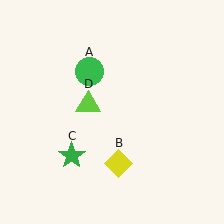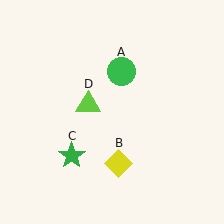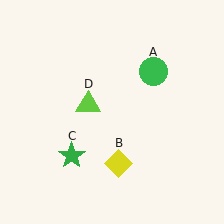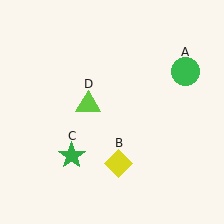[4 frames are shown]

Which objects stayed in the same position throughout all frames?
Yellow diamond (object B) and green star (object C) and lime triangle (object D) remained stationary.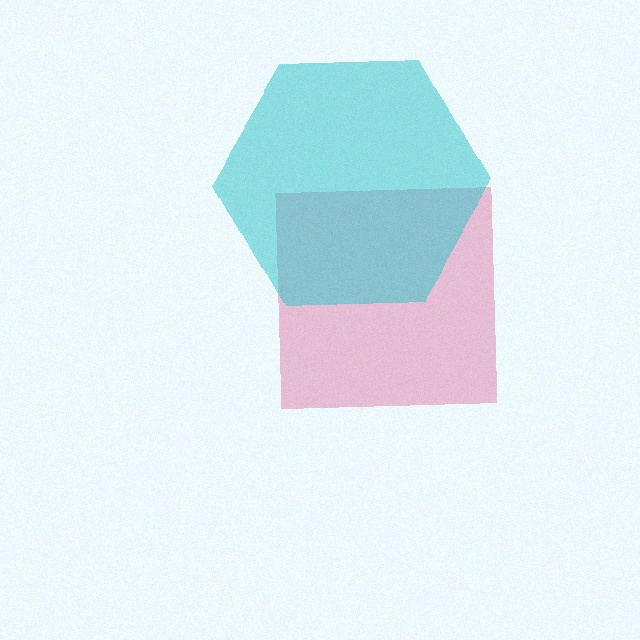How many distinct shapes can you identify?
There are 2 distinct shapes: a pink square, a cyan hexagon.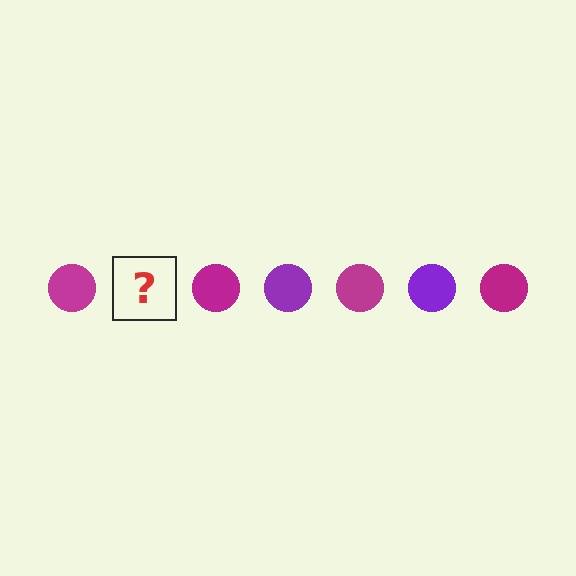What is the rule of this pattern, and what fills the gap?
The rule is that the pattern cycles through magenta, purple circles. The gap should be filled with a purple circle.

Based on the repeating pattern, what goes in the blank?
The blank should be a purple circle.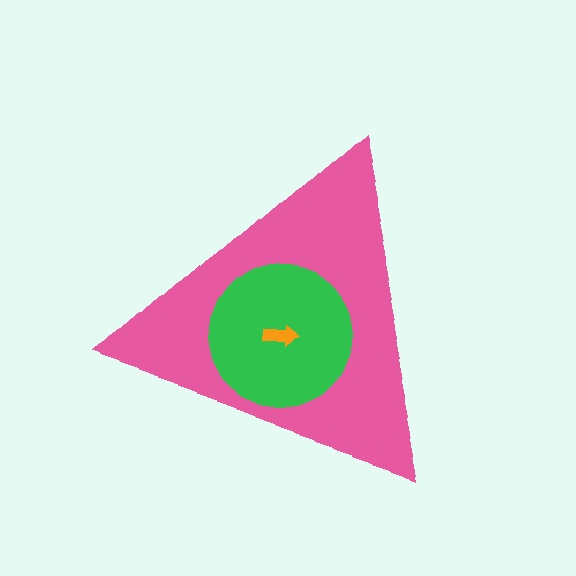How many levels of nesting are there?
3.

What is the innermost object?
The orange arrow.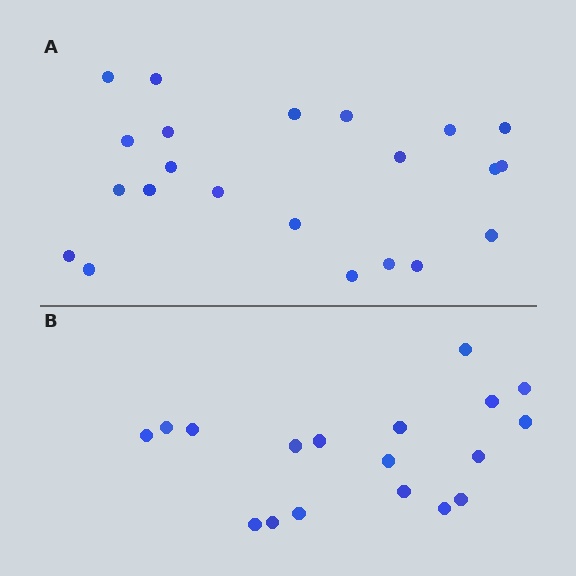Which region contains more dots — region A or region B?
Region A (the top region) has more dots.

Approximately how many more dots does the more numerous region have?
Region A has about 4 more dots than region B.